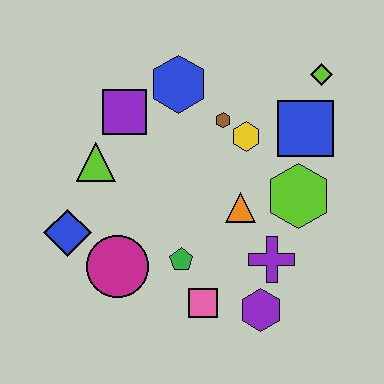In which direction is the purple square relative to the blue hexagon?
The purple square is to the left of the blue hexagon.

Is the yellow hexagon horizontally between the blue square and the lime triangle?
Yes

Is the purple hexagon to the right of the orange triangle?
Yes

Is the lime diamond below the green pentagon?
No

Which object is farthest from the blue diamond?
The lime diamond is farthest from the blue diamond.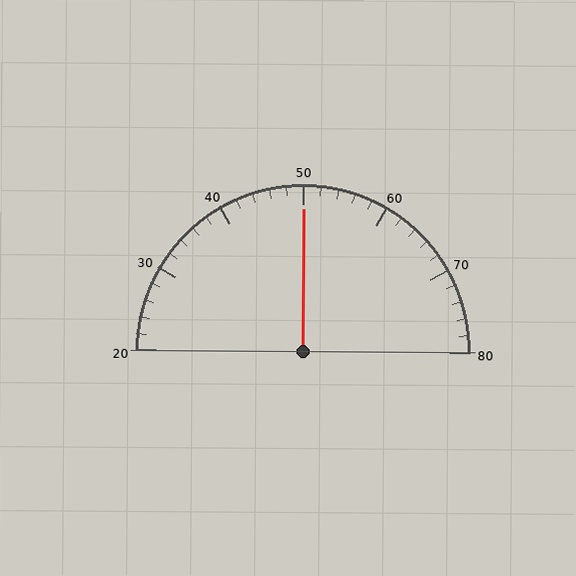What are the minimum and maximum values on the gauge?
The gauge ranges from 20 to 80.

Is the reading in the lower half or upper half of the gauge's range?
The reading is in the upper half of the range (20 to 80).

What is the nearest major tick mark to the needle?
The nearest major tick mark is 50.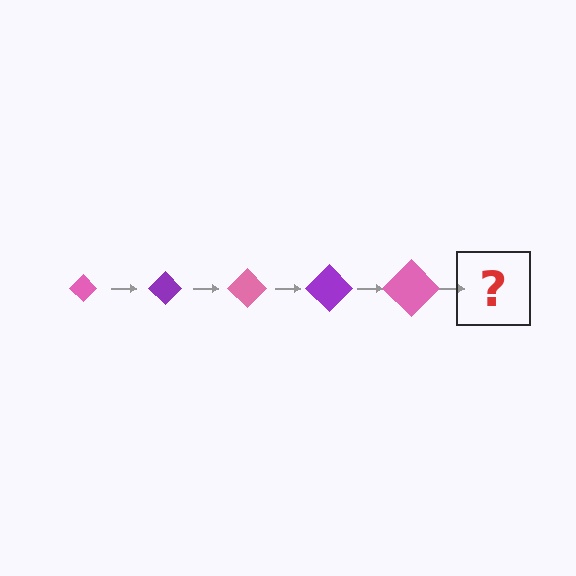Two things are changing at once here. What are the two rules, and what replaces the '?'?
The two rules are that the diamond grows larger each step and the color cycles through pink and purple. The '?' should be a purple diamond, larger than the previous one.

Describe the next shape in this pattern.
It should be a purple diamond, larger than the previous one.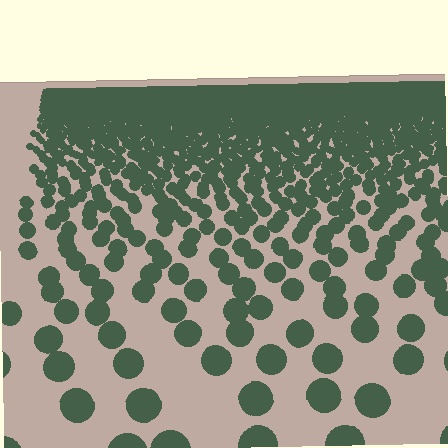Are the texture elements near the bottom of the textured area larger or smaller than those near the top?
Larger. Near the bottom, elements are closer to the viewer and appear at a bigger on-screen size.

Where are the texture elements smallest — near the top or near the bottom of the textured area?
Near the top.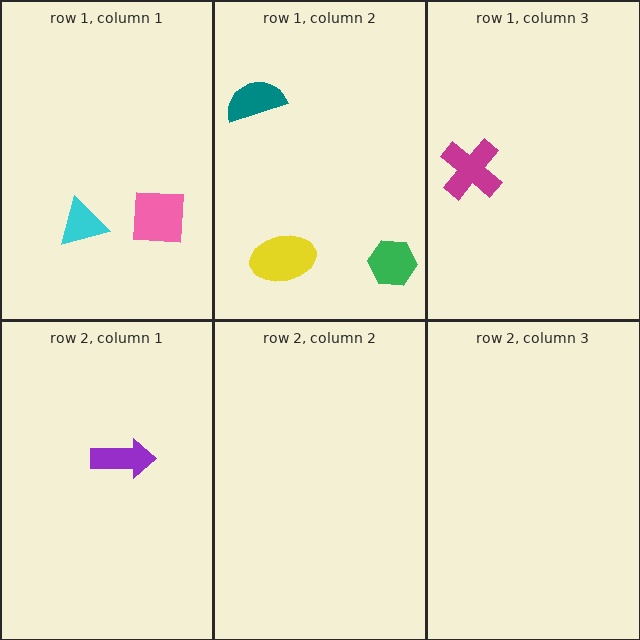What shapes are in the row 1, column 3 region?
The magenta cross.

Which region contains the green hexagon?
The row 1, column 2 region.